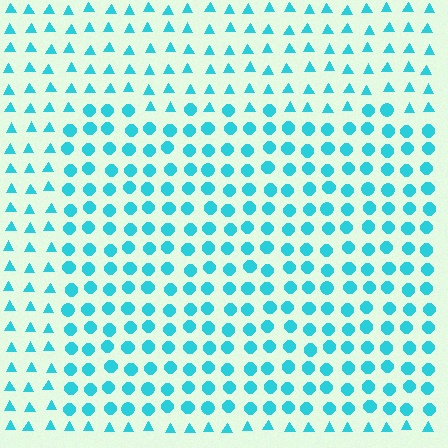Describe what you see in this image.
The image is filled with small cyan elements arranged in a uniform grid. A rectangle-shaped region contains circles, while the surrounding area contains triangles. The boundary is defined purely by the change in element shape.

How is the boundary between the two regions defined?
The boundary is defined by a change in element shape: circles inside vs. triangles outside. All elements share the same color and spacing.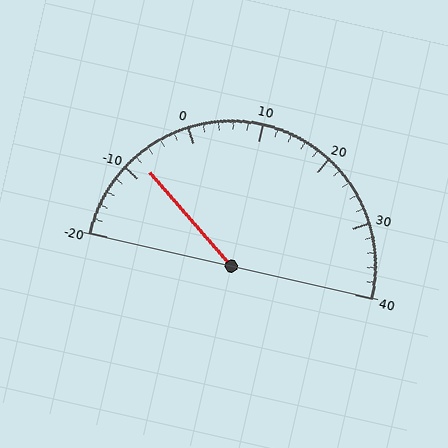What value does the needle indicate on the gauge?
The needle indicates approximately -8.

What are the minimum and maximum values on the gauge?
The gauge ranges from -20 to 40.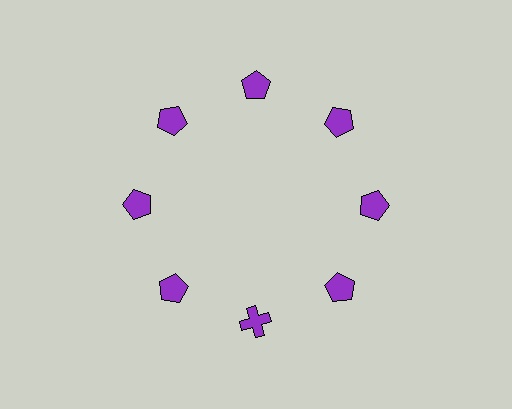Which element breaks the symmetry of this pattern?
The purple cross at roughly the 6 o'clock position breaks the symmetry. All other shapes are purple pentagons.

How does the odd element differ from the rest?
It has a different shape: cross instead of pentagon.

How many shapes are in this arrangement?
There are 8 shapes arranged in a ring pattern.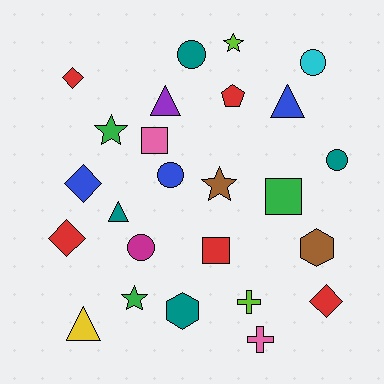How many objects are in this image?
There are 25 objects.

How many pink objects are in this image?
There are 2 pink objects.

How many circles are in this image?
There are 5 circles.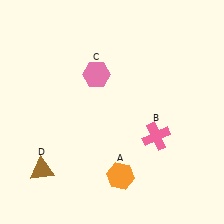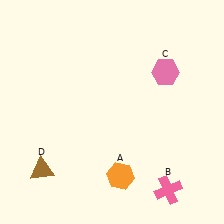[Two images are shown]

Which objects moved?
The objects that moved are: the pink cross (B), the pink hexagon (C).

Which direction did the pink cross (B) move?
The pink cross (B) moved down.